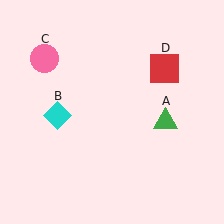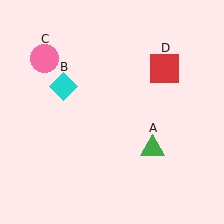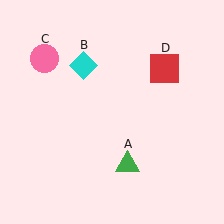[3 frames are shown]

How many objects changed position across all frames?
2 objects changed position: green triangle (object A), cyan diamond (object B).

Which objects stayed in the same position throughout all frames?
Pink circle (object C) and red square (object D) remained stationary.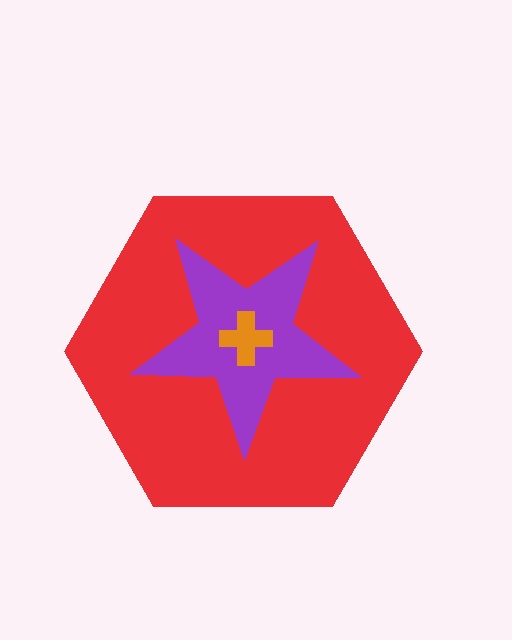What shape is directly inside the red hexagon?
The purple star.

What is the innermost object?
The orange cross.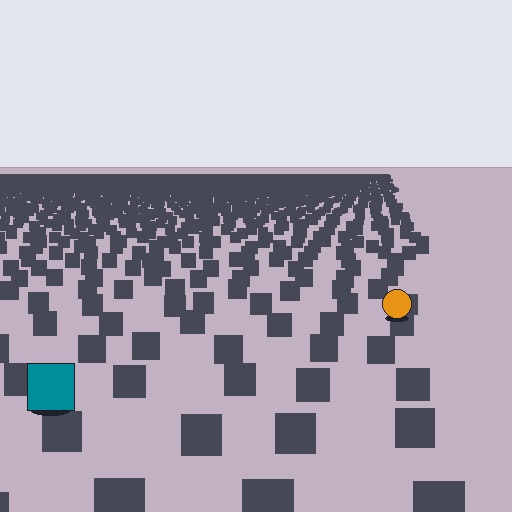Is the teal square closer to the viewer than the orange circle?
Yes. The teal square is closer — you can tell from the texture gradient: the ground texture is coarser near it.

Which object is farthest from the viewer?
The orange circle is farthest from the viewer. It appears smaller and the ground texture around it is denser.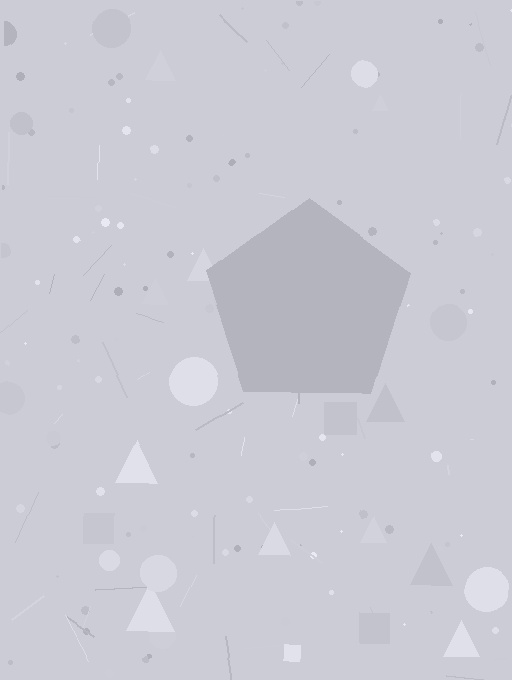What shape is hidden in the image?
A pentagon is hidden in the image.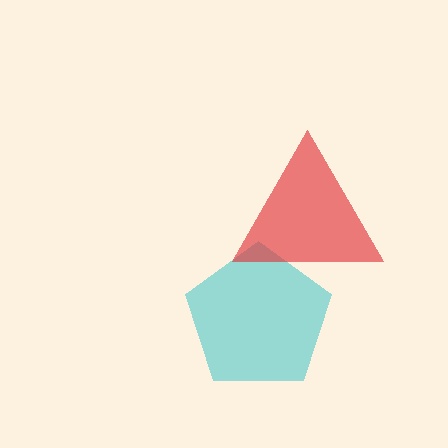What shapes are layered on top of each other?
The layered shapes are: a cyan pentagon, a red triangle.